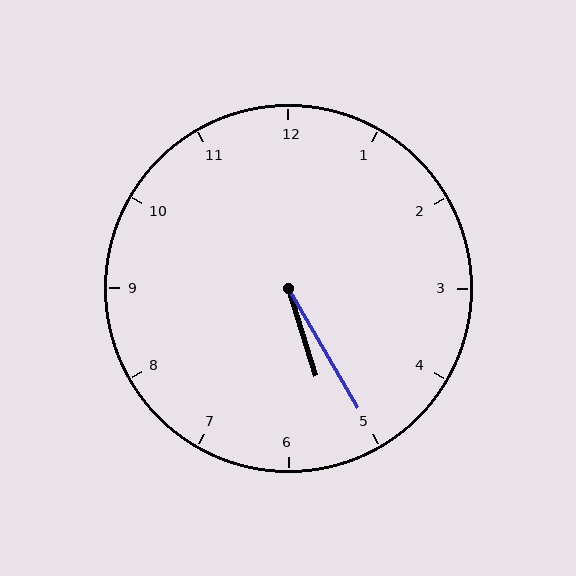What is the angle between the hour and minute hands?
Approximately 12 degrees.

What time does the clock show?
5:25.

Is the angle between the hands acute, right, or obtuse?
It is acute.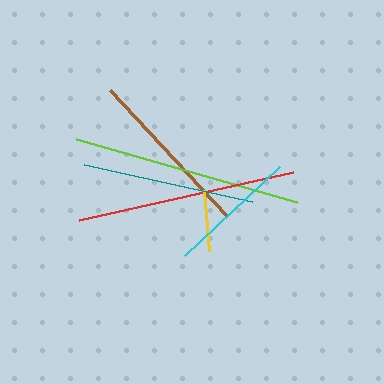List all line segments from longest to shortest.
From longest to shortest: lime, red, teal, brown, cyan, yellow.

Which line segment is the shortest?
The yellow line is the shortest at approximately 61 pixels.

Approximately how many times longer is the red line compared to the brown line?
The red line is approximately 1.3 times the length of the brown line.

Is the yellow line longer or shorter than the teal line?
The teal line is longer than the yellow line.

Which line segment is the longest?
The lime line is the longest at approximately 230 pixels.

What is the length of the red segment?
The red segment is approximately 219 pixels long.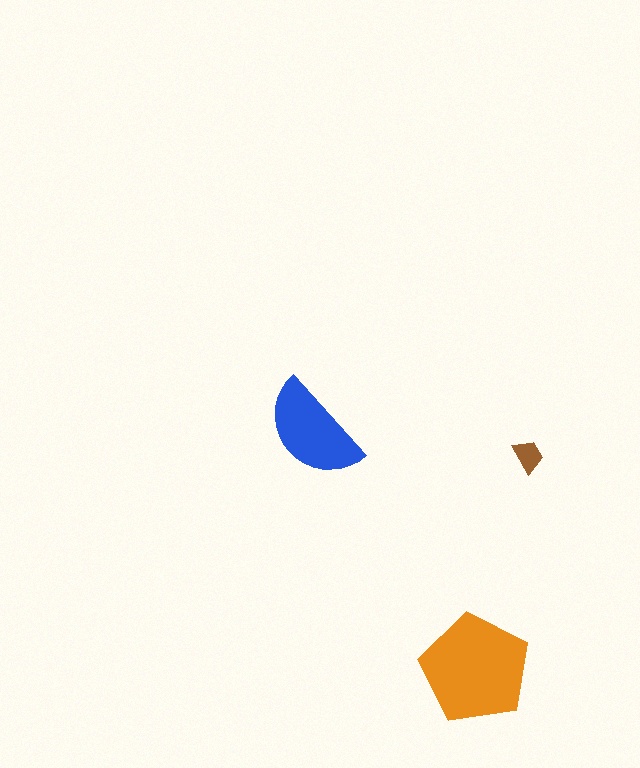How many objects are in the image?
There are 3 objects in the image.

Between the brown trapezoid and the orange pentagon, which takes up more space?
The orange pentagon.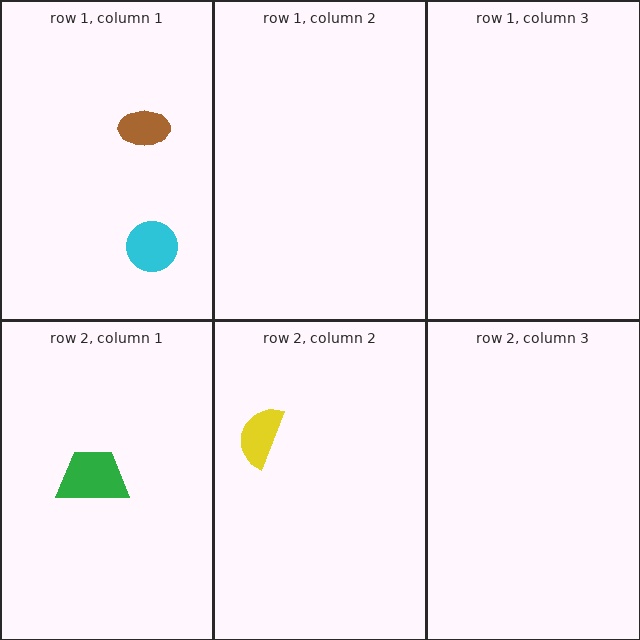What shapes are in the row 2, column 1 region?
The green trapezoid.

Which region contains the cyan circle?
The row 1, column 1 region.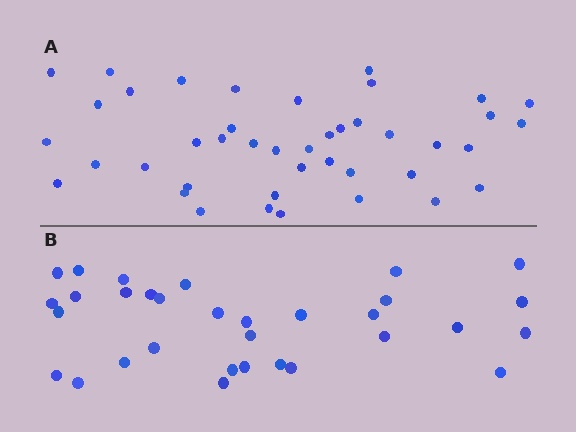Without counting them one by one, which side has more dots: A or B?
Region A (the top region) has more dots.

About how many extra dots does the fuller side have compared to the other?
Region A has roughly 10 or so more dots than region B.